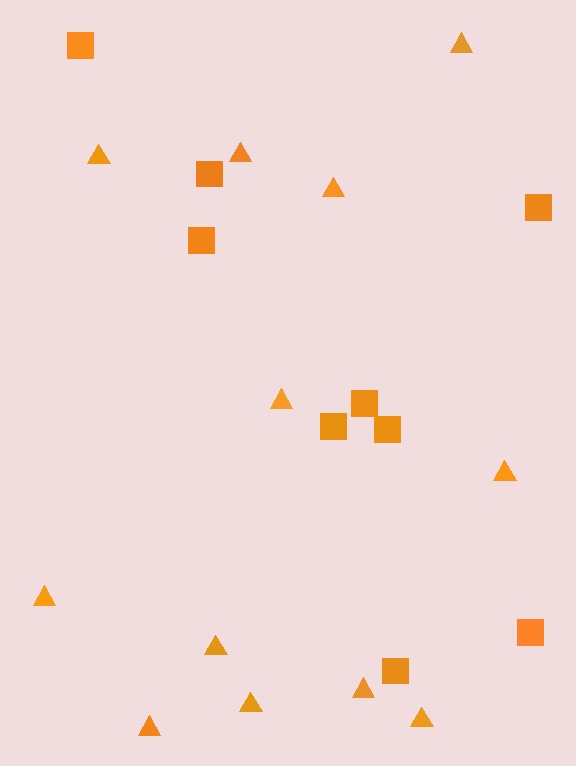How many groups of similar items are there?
There are 2 groups: one group of squares (9) and one group of triangles (12).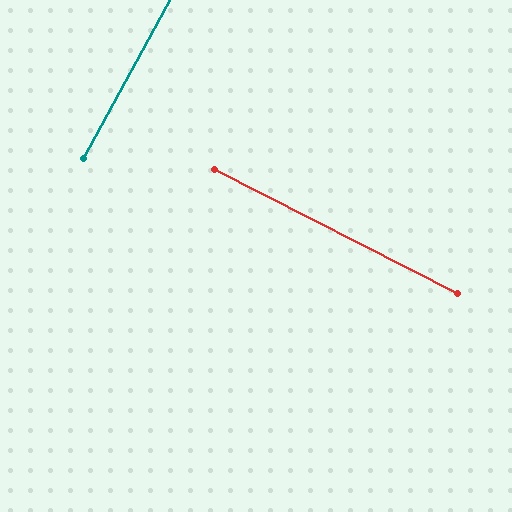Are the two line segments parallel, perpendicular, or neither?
Perpendicular — they meet at approximately 88°.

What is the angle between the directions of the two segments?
Approximately 88 degrees.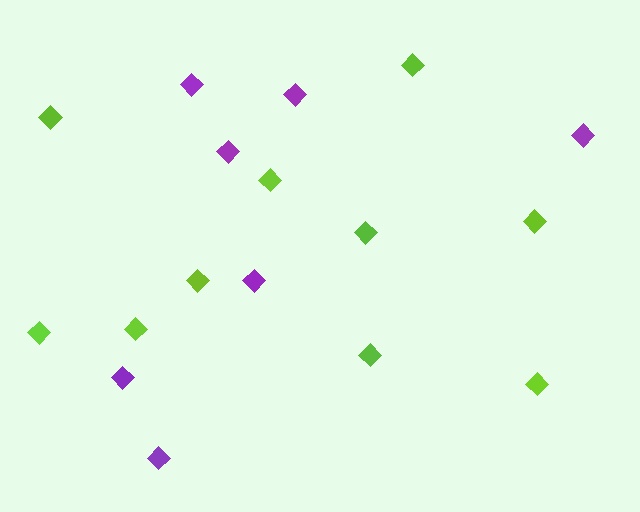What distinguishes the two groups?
There are 2 groups: one group of lime diamonds (10) and one group of purple diamonds (7).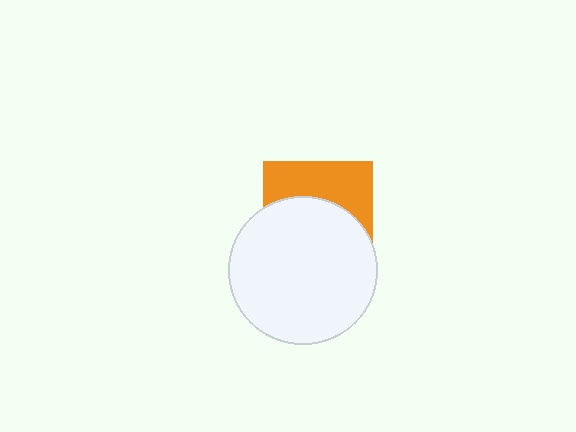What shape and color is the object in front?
The object in front is a white circle.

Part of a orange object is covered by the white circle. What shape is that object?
It is a square.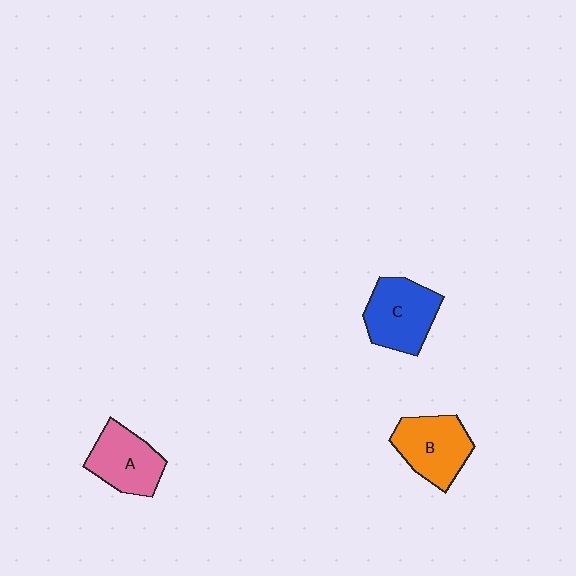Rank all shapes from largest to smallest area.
From largest to smallest: C (blue), B (orange), A (pink).